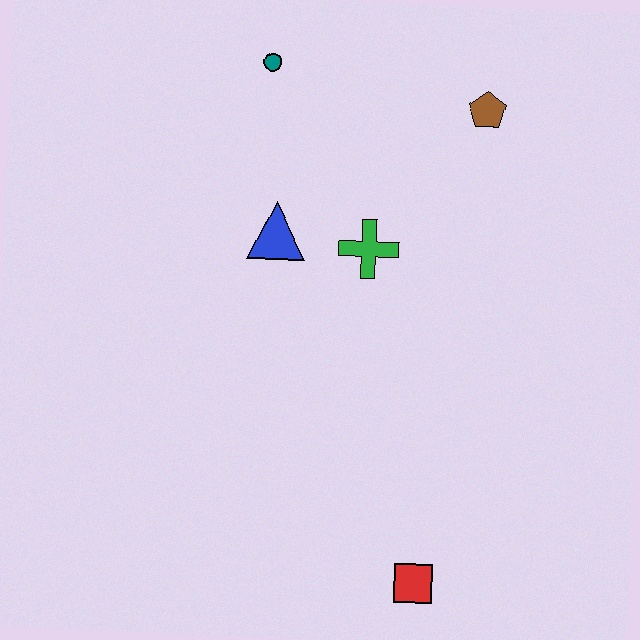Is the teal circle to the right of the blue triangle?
No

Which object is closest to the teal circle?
The blue triangle is closest to the teal circle.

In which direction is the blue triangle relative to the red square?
The blue triangle is above the red square.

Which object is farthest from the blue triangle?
The red square is farthest from the blue triangle.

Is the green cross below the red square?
No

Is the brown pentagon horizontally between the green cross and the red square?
No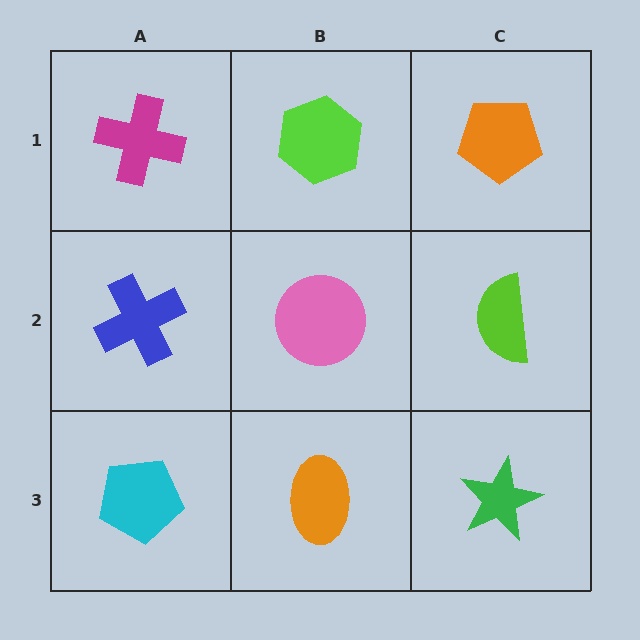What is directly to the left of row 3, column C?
An orange ellipse.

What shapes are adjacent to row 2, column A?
A magenta cross (row 1, column A), a cyan pentagon (row 3, column A), a pink circle (row 2, column B).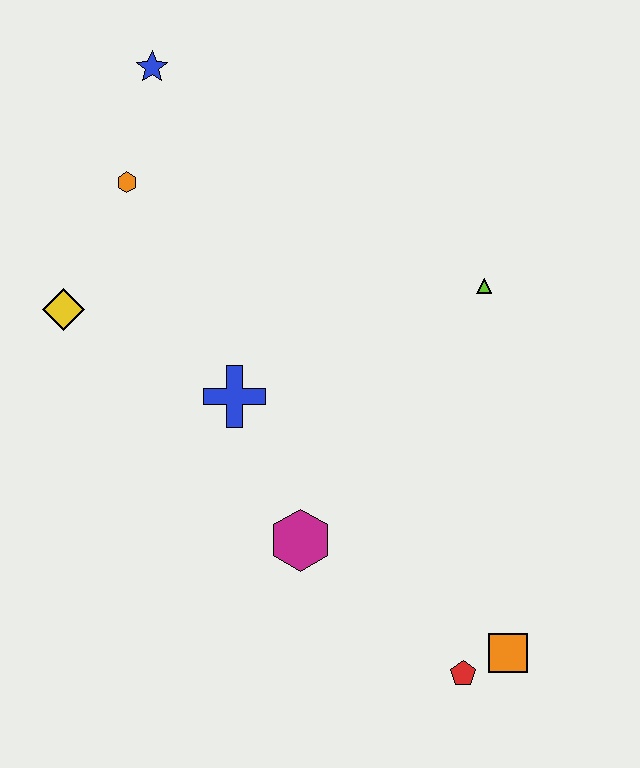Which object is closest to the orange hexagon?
The blue star is closest to the orange hexagon.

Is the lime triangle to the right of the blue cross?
Yes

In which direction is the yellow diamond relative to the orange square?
The yellow diamond is to the left of the orange square.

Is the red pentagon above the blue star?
No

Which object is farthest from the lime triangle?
The yellow diamond is farthest from the lime triangle.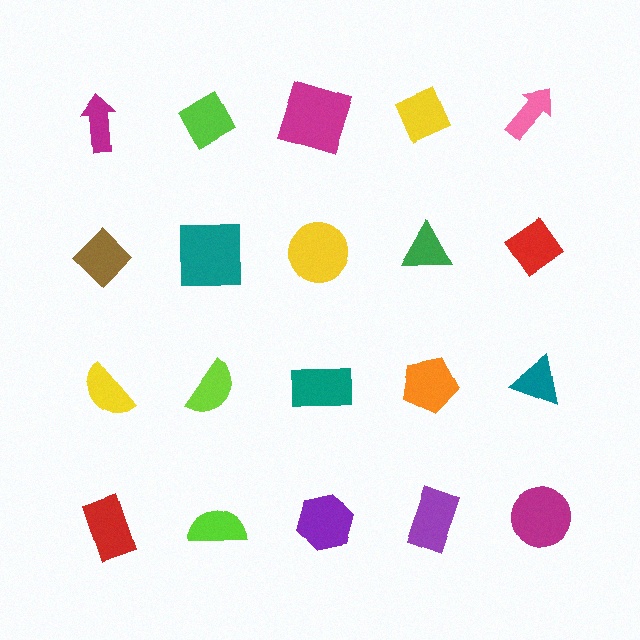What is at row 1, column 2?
A lime diamond.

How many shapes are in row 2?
5 shapes.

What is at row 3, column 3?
A teal rectangle.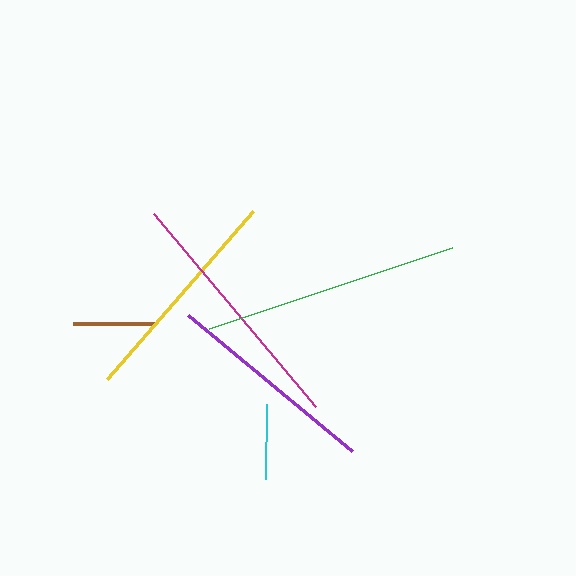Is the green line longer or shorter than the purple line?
The green line is longer than the purple line.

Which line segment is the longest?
The green line is the longest at approximately 256 pixels.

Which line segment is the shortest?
The cyan line is the shortest at approximately 75 pixels.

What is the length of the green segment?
The green segment is approximately 256 pixels long.